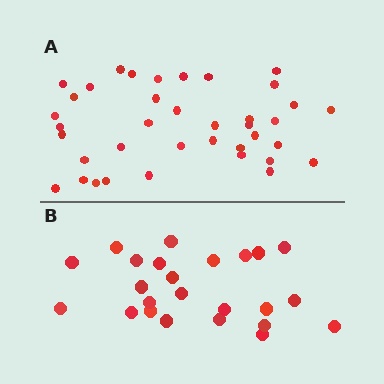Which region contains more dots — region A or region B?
Region A (the top region) has more dots.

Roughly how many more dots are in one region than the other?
Region A has approximately 15 more dots than region B.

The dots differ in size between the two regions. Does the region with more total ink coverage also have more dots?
No. Region B has more total ink coverage because its dots are larger, but region A actually contains more individual dots. Total area can be misleading — the number of items is what matters here.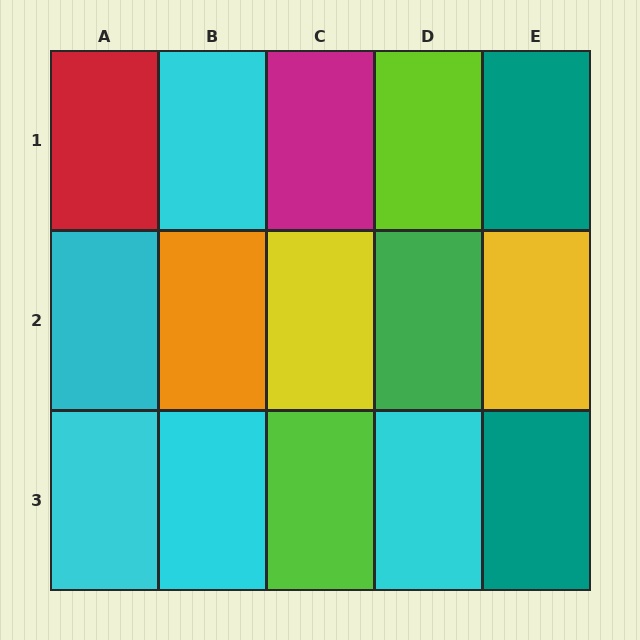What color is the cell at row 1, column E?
Teal.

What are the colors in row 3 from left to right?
Cyan, cyan, lime, cyan, teal.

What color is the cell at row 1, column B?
Cyan.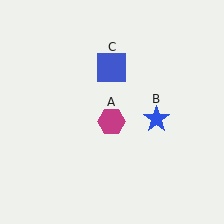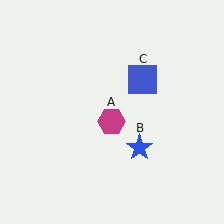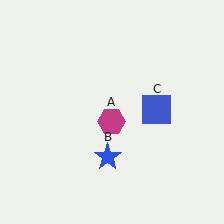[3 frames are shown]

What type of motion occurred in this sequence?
The blue star (object B), blue square (object C) rotated clockwise around the center of the scene.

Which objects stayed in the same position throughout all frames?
Magenta hexagon (object A) remained stationary.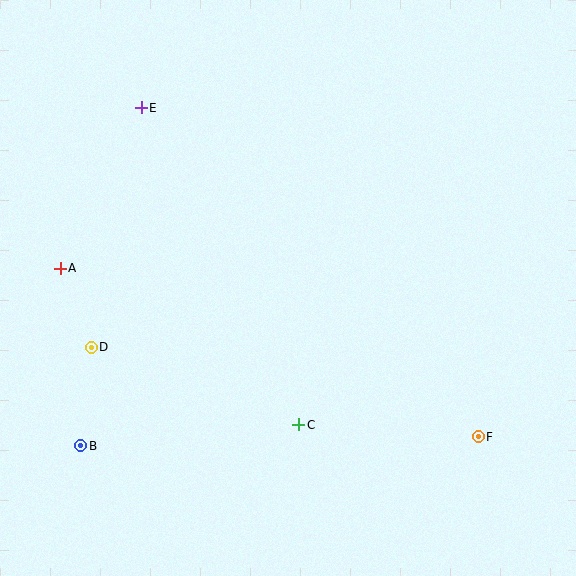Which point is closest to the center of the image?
Point C at (299, 425) is closest to the center.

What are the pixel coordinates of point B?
Point B is at (81, 446).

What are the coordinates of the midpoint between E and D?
The midpoint between E and D is at (116, 227).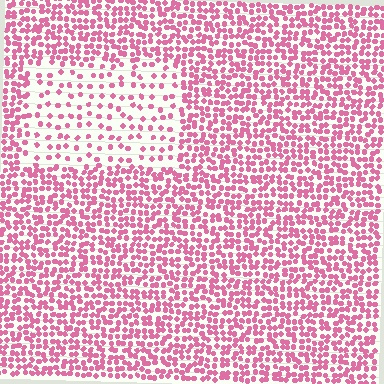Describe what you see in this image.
The image contains small pink elements arranged at two different densities. A rectangle-shaped region is visible where the elements are less densely packed than the surrounding area.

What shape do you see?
I see a rectangle.